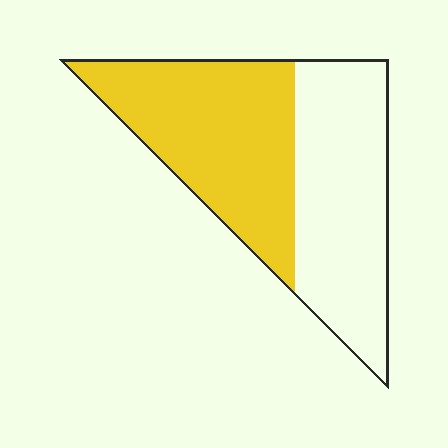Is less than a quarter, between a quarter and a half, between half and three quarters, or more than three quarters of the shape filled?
Between half and three quarters.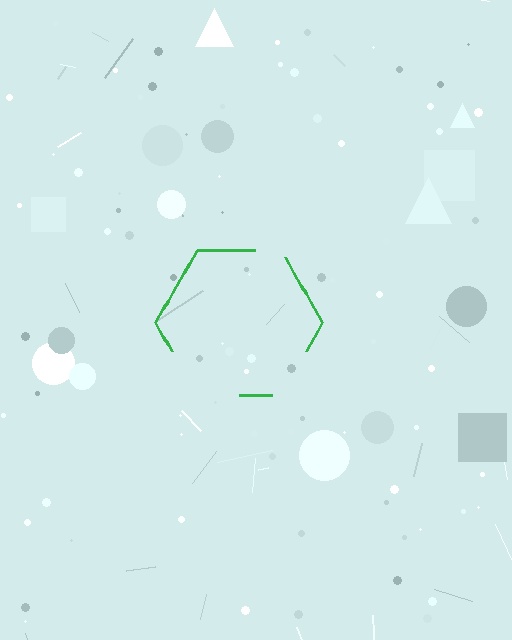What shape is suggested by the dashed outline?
The dashed outline suggests a hexagon.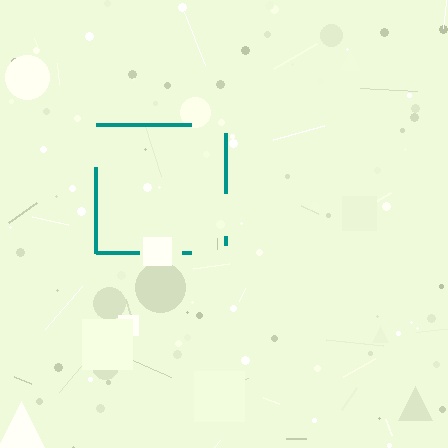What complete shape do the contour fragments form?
The contour fragments form a square.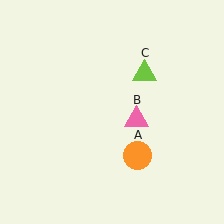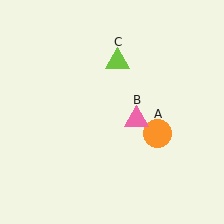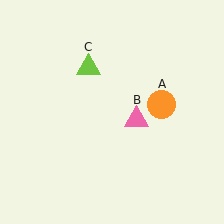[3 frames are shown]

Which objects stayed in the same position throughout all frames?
Pink triangle (object B) remained stationary.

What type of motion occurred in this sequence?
The orange circle (object A), lime triangle (object C) rotated counterclockwise around the center of the scene.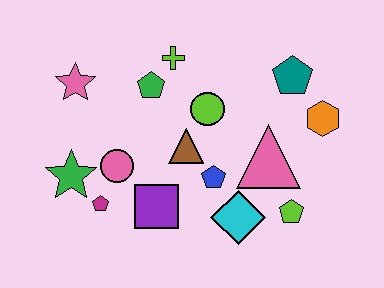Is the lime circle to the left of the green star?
No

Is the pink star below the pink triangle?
No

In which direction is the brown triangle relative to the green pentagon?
The brown triangle is below the green pentagon.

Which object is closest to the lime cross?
The green pentagon is closest to the lime cross.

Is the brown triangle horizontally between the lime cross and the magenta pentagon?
No